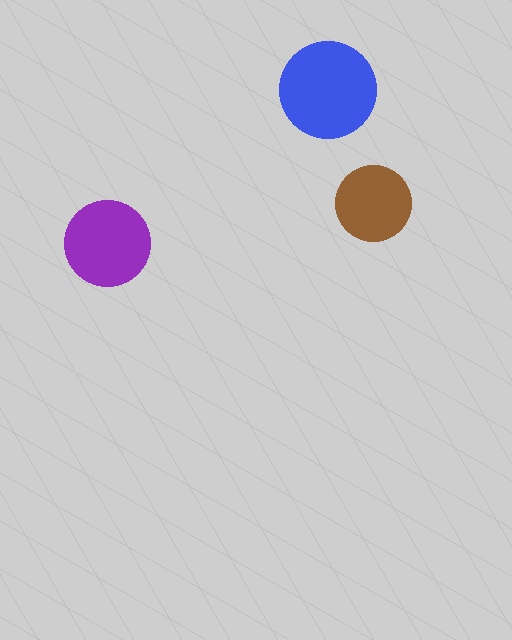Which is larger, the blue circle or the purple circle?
The blue one.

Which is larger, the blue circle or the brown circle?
The blue one.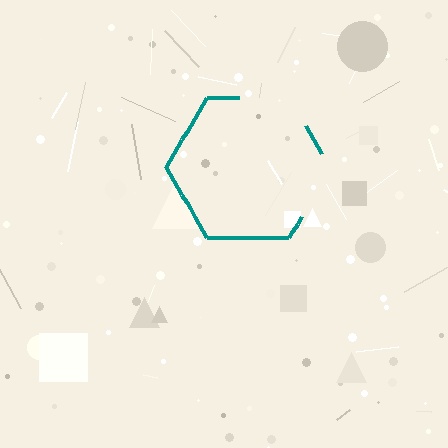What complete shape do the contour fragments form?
The contour fragments form a hexagon.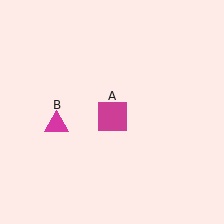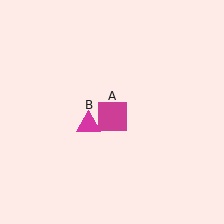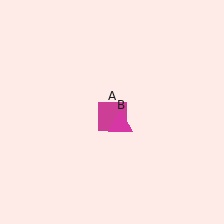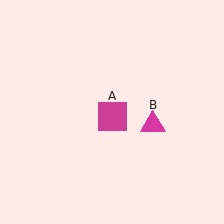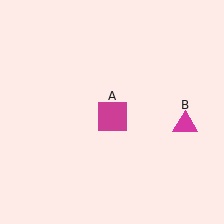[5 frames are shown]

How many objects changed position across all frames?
1 object changed position: magenta triangle (object B).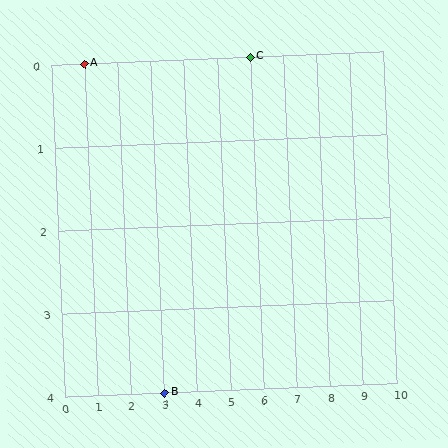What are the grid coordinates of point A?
Point A is at grid coordinates (1, 0).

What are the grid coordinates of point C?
Point C is at grid coordinates (6, 0).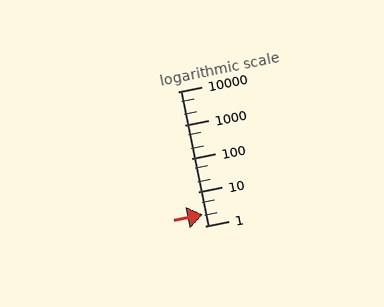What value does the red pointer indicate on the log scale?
The pointer indicates approximately 2.2.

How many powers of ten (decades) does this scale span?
The scale spans 4 decades, from 1 to 10000.